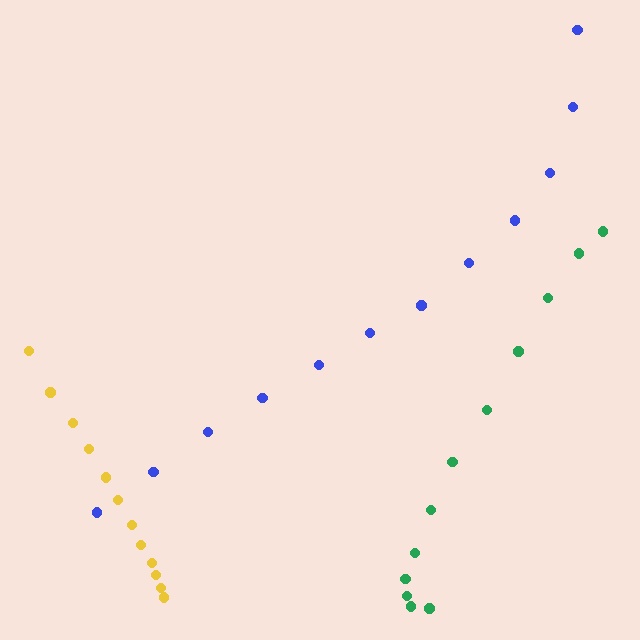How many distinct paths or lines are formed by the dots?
There are 3 distinct paths.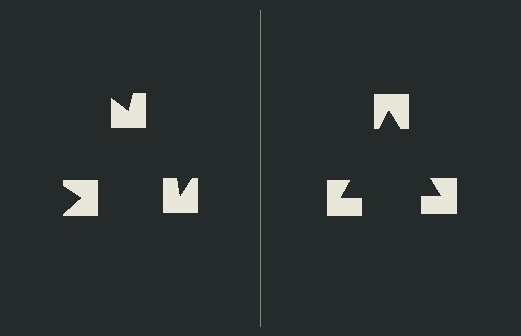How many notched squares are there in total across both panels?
6 — 3 on each side.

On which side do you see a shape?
An illusory triangle appears on the right side. On the left side the wedge cuts are rotated, so no coherent shape forms.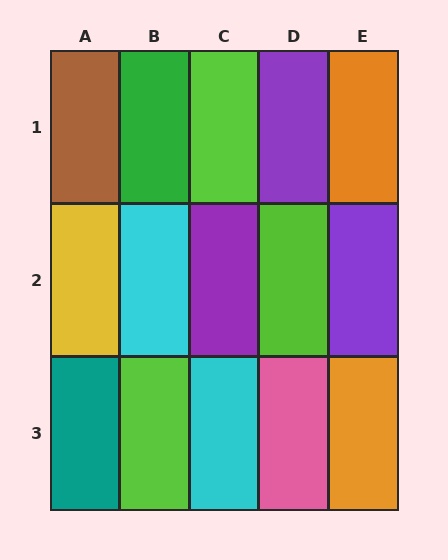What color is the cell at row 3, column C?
Cyan.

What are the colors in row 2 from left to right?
Yellow, cyan, purple, lime, purple.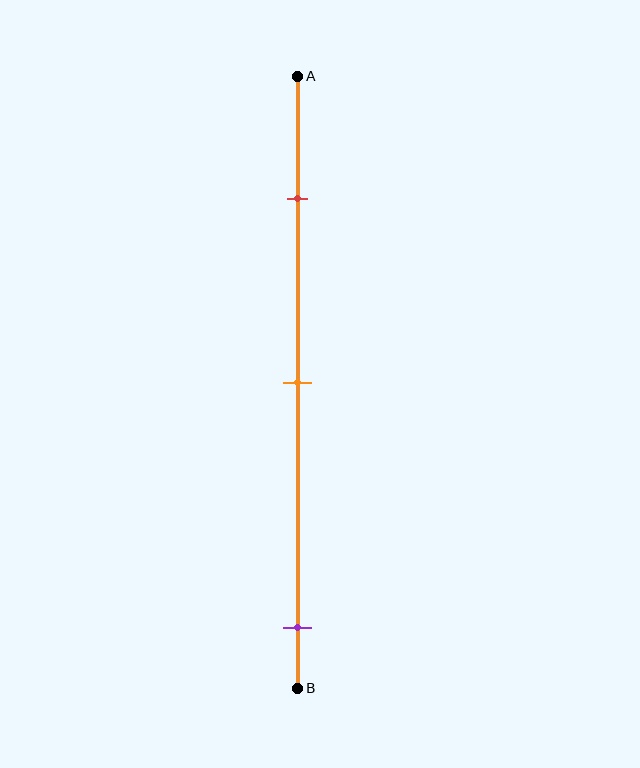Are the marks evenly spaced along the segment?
No, the marks are not evenly spaced.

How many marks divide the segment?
There are 3 marks dividing the segment.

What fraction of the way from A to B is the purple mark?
The purple mark is approximately 90% (0.9) of the way from A to B.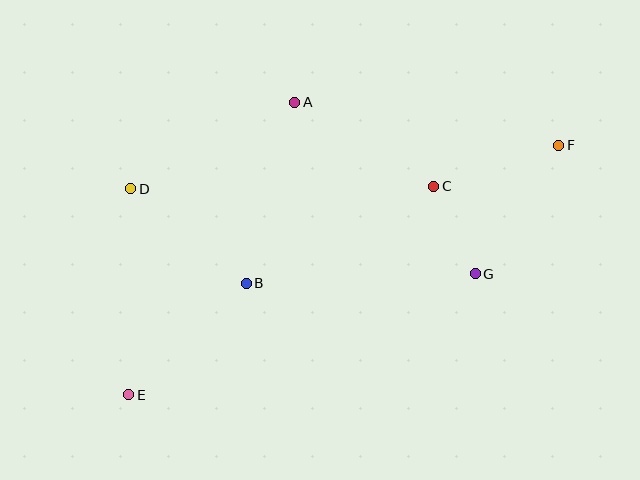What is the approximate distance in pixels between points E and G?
The distance between E and G is approximately 367 pixels.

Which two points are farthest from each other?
Points E and F are farthest from each other.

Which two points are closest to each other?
Points C and G are closest to each other.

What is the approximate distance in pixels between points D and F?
The distance between D and F is approximately 430 pixels.